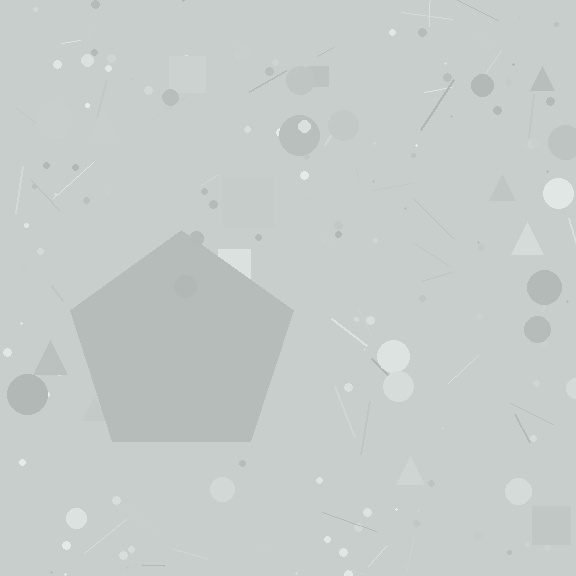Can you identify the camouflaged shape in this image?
The camouflaged shape is a pentagon.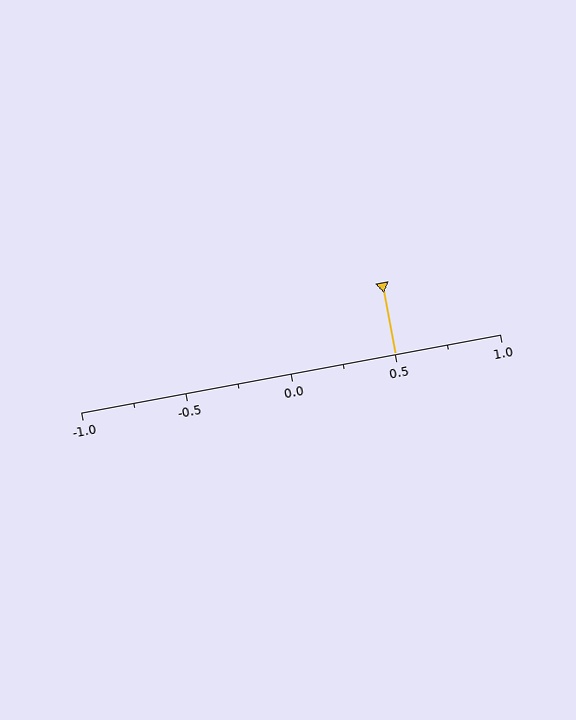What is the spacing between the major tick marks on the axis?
The major ticks are spaced 0.5 apart.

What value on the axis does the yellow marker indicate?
The marker indicates approximately 0.5.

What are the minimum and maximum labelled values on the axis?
The axis runs from -1.0 to 1.0.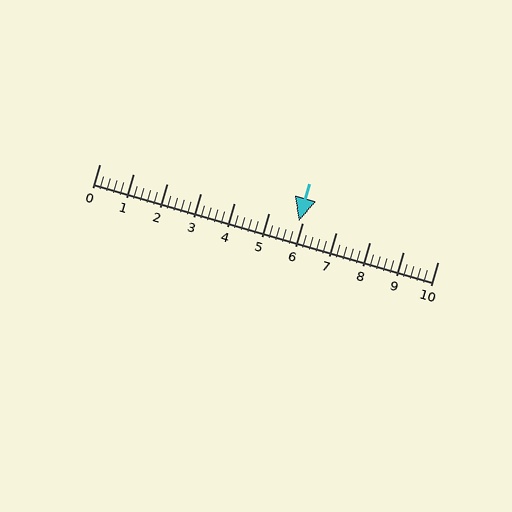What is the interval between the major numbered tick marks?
The major tick marks are spaced 1 units apart.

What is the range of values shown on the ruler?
The ruler shows values from 0 to 10.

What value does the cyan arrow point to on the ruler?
The cyan arrow points to approximately 5.9.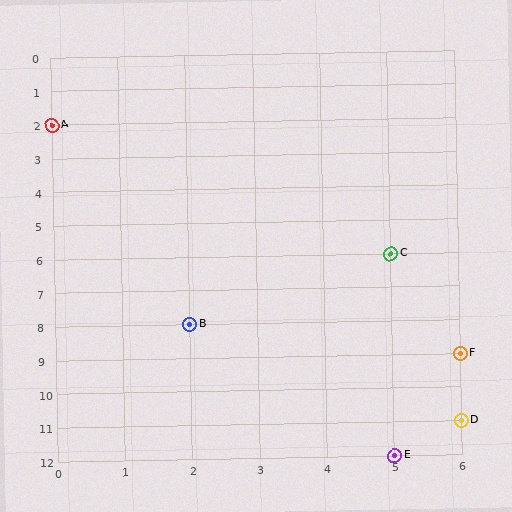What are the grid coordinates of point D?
Point D is at grid coordinates (6, 11).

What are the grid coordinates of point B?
Point B is at grid coordinates (2, 8).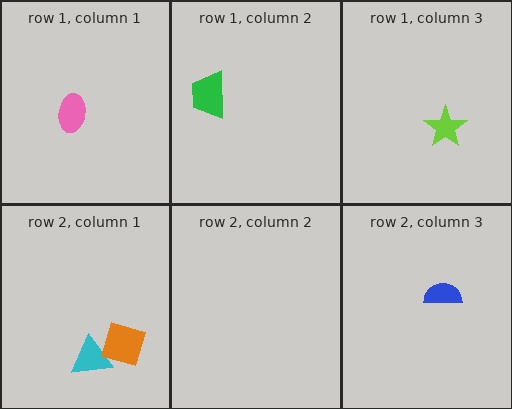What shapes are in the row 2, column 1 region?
The cyan triangle, the orange diamond.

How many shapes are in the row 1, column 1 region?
1.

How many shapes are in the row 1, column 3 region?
1.